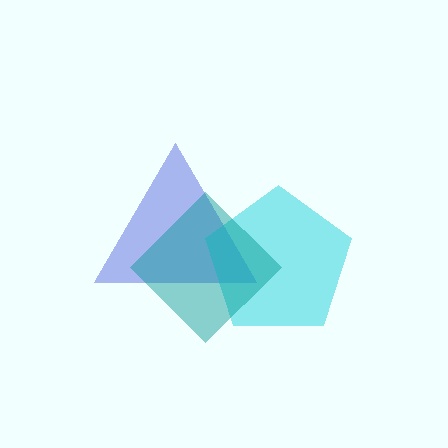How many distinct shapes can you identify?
There are 3 distinct shapes: a blue triangle, a cyan pentagon, a teal diamond.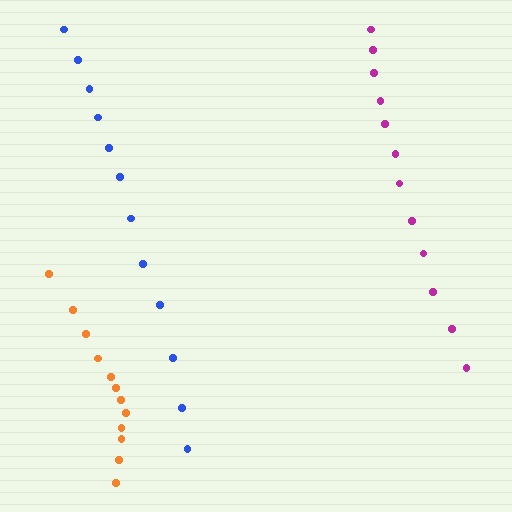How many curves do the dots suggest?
There are 3 distinct paths.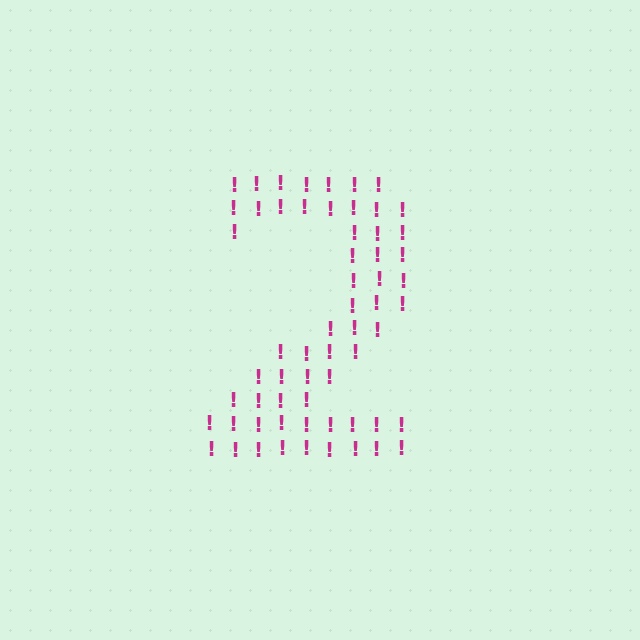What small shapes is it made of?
It is made of small exclamation marks.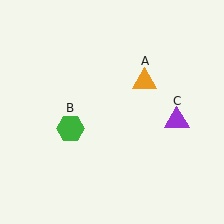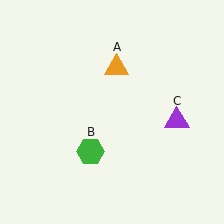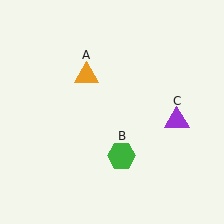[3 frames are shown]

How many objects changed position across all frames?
2 objects changed position: orange triangle (object A), green hexagon (object B).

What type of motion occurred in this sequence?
The orange triangle (object A), green hexagon (object B) rotated counterclockwise around the center of the scene.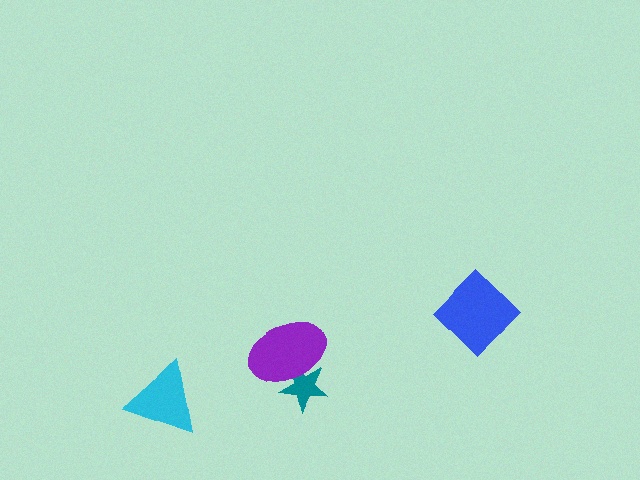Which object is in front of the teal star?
The purple ellipse is in front of the teal star.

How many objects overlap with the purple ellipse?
1 object overlaps with the purple ellipse.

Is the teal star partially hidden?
Yes, it is partially covered by another shape.